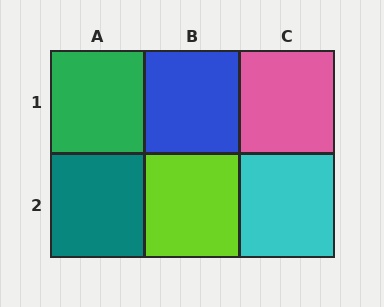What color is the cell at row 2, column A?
Teal.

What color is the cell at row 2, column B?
Lime.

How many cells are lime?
1 cell is lime.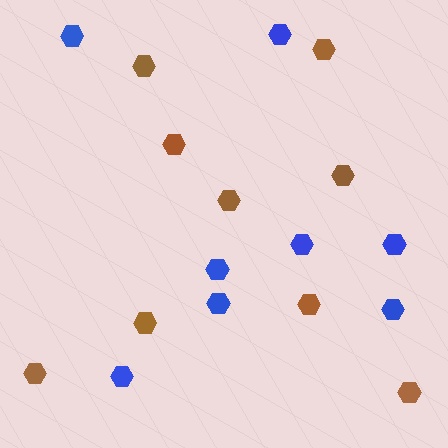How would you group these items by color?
There are 2 groups: one group of brown hexagons (9) and one group of blue hexagons (8).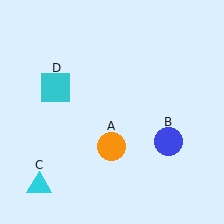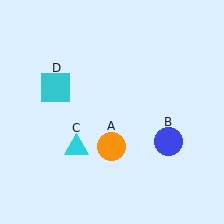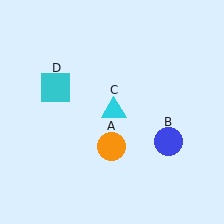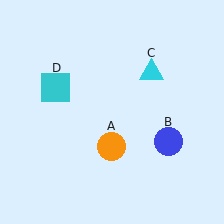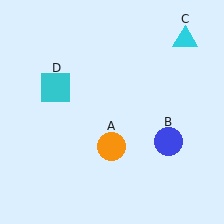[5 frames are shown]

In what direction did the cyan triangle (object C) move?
The cyan triangle (object C) moved up and to the right.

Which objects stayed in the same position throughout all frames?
Orange circle (object A) and blue circle (object B) and cyan square (object D) remained stationary.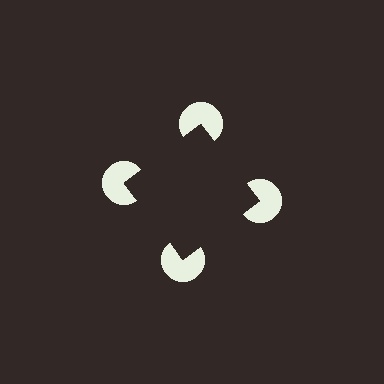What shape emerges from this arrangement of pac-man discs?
An illusory square — its edges are inferred from the aligned wedge cuts in the pac-man discs, not physically drawn.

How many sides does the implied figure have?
4 sides.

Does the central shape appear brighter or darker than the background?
It typically appears slightly darker than the background, even though no actual brightness change is drawn.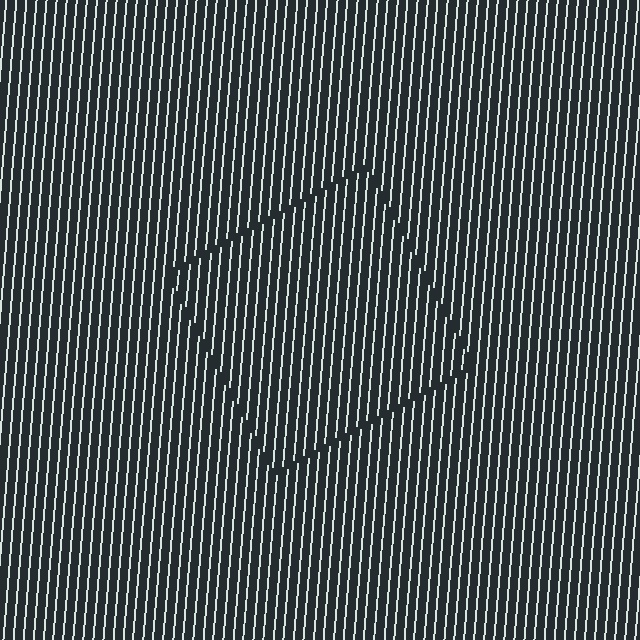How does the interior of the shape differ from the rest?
The interior of the shape contains the same grating, shifted by half a period — the contour is defined by the phase discontinuity where line-ends from the inner and outer gratings abut.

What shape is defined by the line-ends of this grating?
An illusory square. The interior of the shape contains the same grating, shifted by half a period — the contour is defined by the phase discontinuity where line-ends from the inner and outer gratings abut.